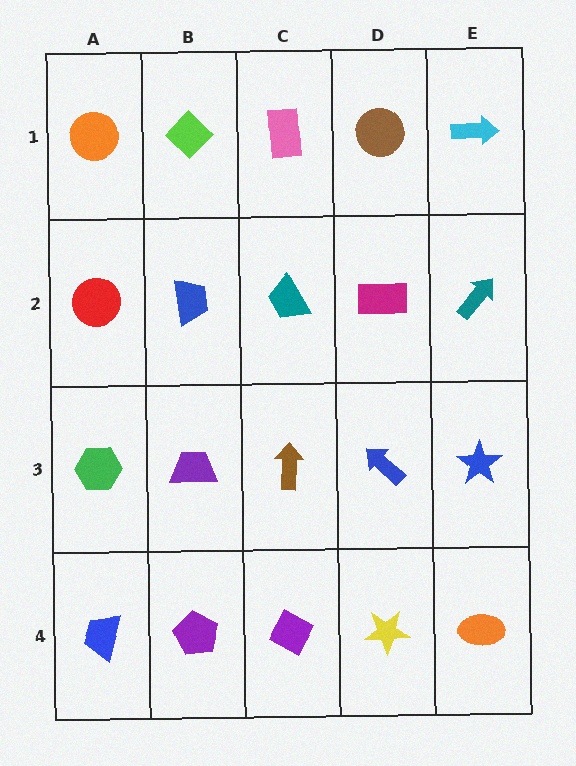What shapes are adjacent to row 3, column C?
A teal trapezoid (row 2, column C), a purple diamond (row 4, column C), a purple trapezoid (row 3, column B), a blue arrow (row 3, column D).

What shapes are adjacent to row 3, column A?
A red circle (row 2, column A), a blue trapezoid (row 4, column A), a purple trapezoid (row 3, column B).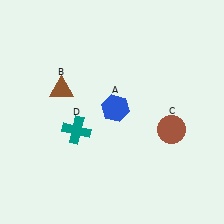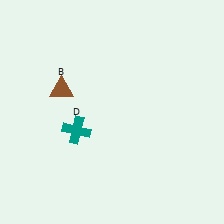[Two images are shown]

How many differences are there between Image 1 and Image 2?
There are 2 differences between the two images.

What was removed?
The blue hexagon (A), the brown circle (C) were removed in Image 2.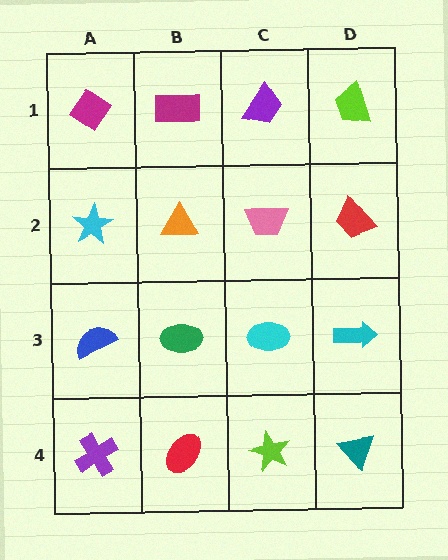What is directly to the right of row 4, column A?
A red ellipse.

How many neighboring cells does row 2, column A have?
3.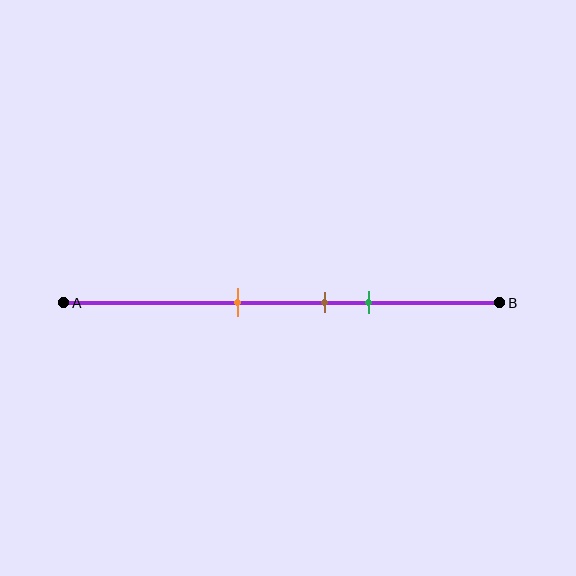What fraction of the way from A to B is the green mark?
The green mark is approximately 70% (0.7) of the way from A to B.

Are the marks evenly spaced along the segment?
Yes, the marks are approximately evenly spaced.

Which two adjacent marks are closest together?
The brown and green marks are the closest adjacent pair.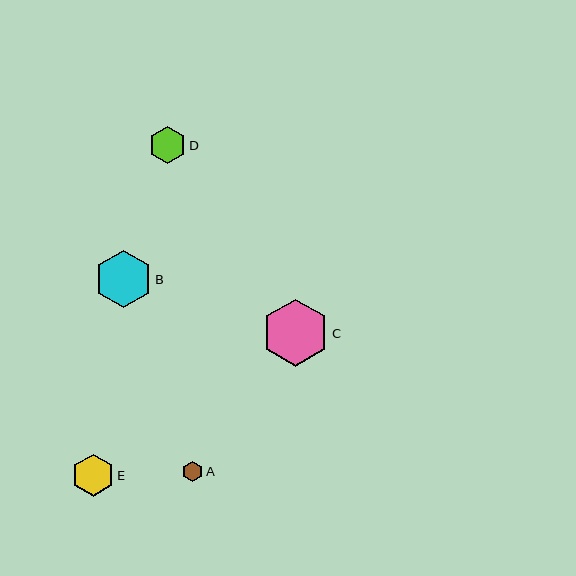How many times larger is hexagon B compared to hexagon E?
Hexagon B is approximately 1.4 times the size of hexagon E.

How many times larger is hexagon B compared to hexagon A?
Hexagon B is approximately 2.8 times the size of hexagon A.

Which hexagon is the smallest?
Hexagon A is the smallest with a size of approximately 20 pixels.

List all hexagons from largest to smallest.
From largest to smallest: C, B, E, D, A.